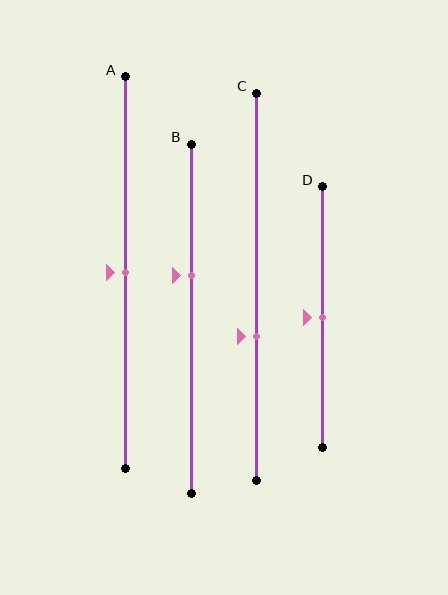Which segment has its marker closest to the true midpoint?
Segment A has its marker closest to the true midpoint.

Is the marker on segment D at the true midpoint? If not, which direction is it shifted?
Yes, the marker on segment D is at the true midpoint.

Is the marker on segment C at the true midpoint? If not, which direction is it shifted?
No, the marker on segment C is shifted downward by about 13% of the segment length.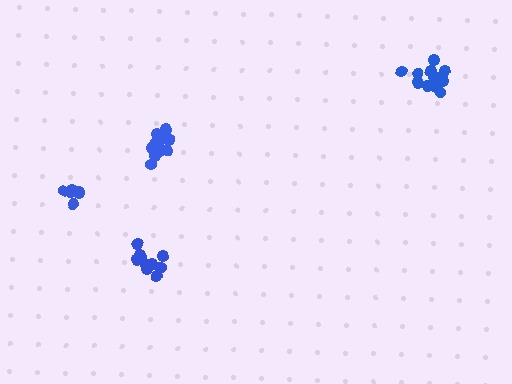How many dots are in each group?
Group 1: 12 dots, Group 2: 6 dots, Group 3: 12 dots, Group 4: 12 dots (42 total).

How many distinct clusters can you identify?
There are 4 distinct clusters.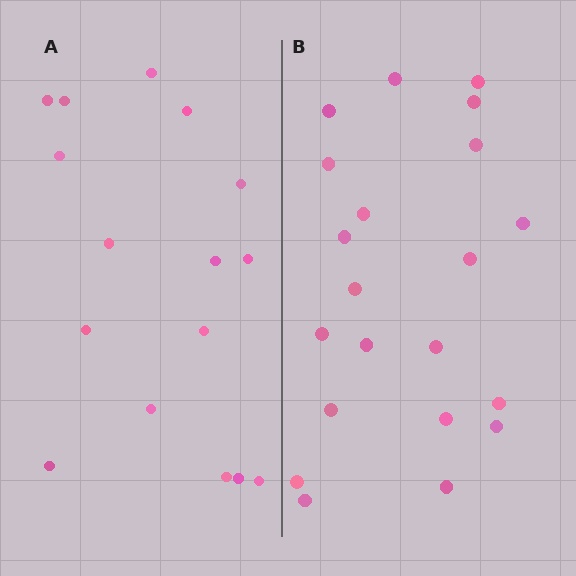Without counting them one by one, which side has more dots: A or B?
Region B (the right region) has more dots.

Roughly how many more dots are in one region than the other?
Region B has about 5 more dots than region A.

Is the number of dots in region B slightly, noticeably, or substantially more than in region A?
Region B has noticeably more, but not dramatically so. The ratio is roughly 1.3 to 1.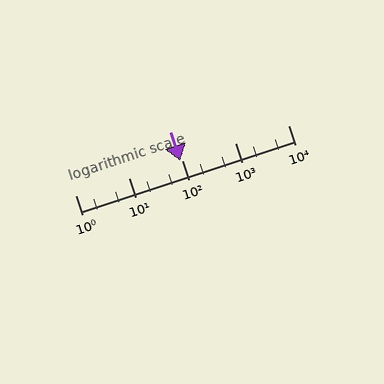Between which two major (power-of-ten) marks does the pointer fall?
The pointer is between 10 and 100.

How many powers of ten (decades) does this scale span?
The scale spans 4 decades, from 1 to 10000.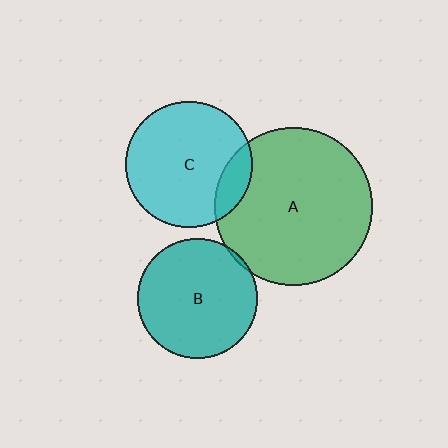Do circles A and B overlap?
Yes.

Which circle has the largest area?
Circle A (green).